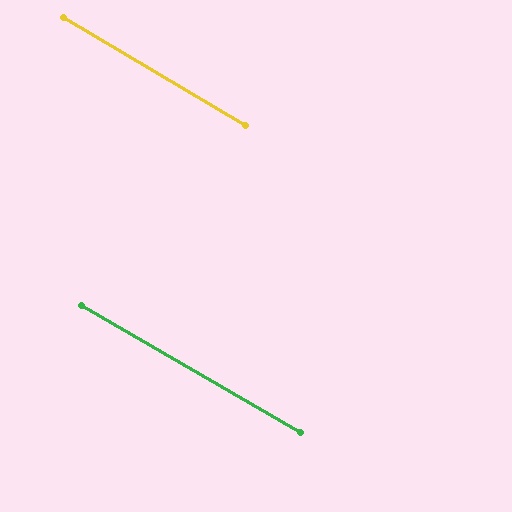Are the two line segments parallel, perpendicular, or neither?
Parallel — their directions differ by only 0.4°.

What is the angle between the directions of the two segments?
Approximately 0 degrees.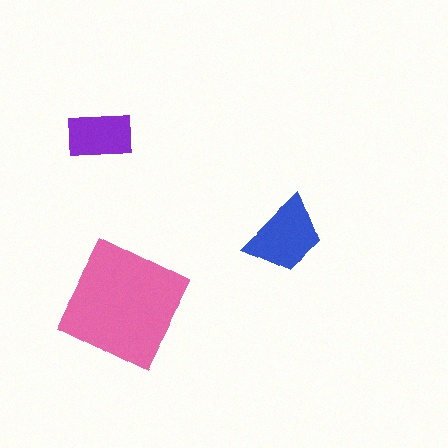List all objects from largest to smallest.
The pink square, the blue trapezoid, the purple rectangle.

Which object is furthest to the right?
The blue trapezoid is rightmost.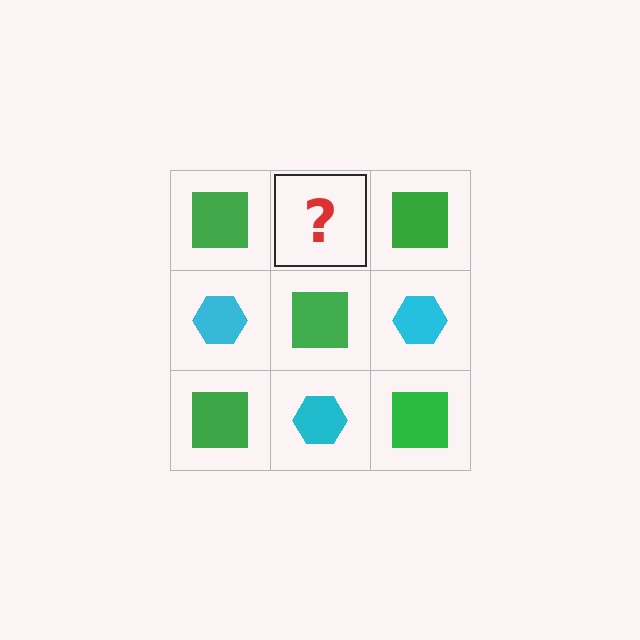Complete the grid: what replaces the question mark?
The question mark should be replaced with a cyan hexagon.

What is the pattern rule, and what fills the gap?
The rule is that it alternates green square and cyan hexagon in a checkerboard pattern. The gap should be filled with a cyan hexagon.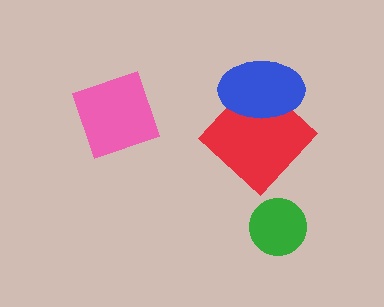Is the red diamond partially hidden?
Yes, it is partially covered by another shape.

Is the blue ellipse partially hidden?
No, no other shape covers it.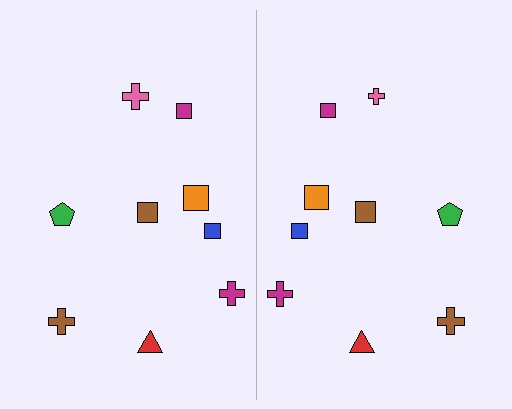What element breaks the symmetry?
The pink cross on the right side has a different size than its mirror counterpart.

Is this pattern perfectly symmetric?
No, the pattern is not perfectly symmetric. The pink cross on the right side has a different size than its mirror counterpart.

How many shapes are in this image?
There are 18 shapes in this image.